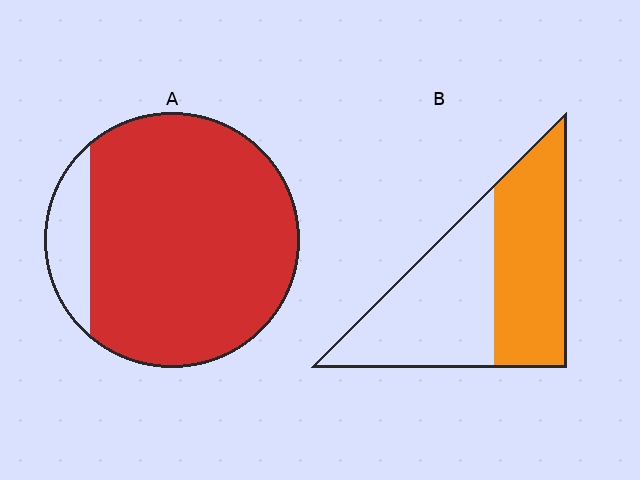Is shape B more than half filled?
Roughly half.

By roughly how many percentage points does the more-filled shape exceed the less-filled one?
By roughly 40 percentage points (A over B).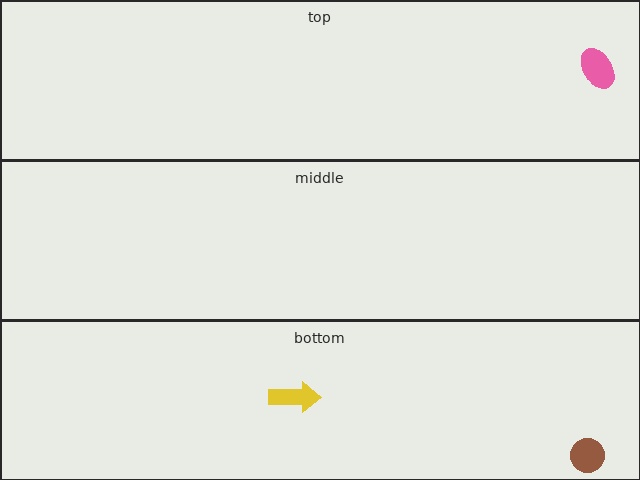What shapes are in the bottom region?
The yellow arrow, the brown circle.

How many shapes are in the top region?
1.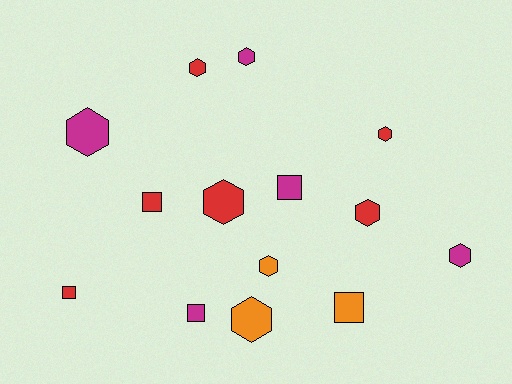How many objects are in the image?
There are 14 objects.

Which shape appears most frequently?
Hexagon, with 9 objects.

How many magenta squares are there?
There are 2 magenta squares.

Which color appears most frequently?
Red, with 6 objects.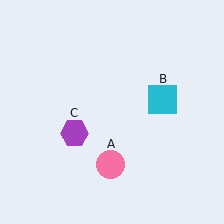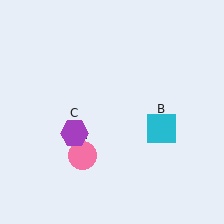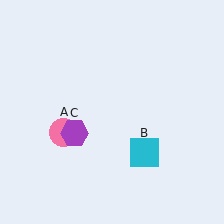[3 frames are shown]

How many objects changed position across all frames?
2 objects changed position: pink circle (object A), cyan square (object B).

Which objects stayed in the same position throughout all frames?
Purple hexagon (object C) remained stationary.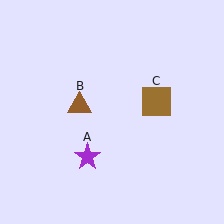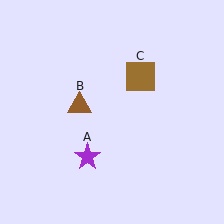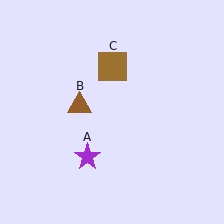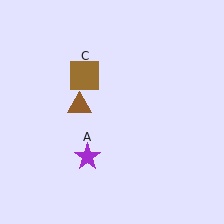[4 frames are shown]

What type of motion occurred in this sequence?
The brown square (object C) rotated counterclockwise around the center of the scene.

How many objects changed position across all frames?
1 object changed position: brown square (object C).